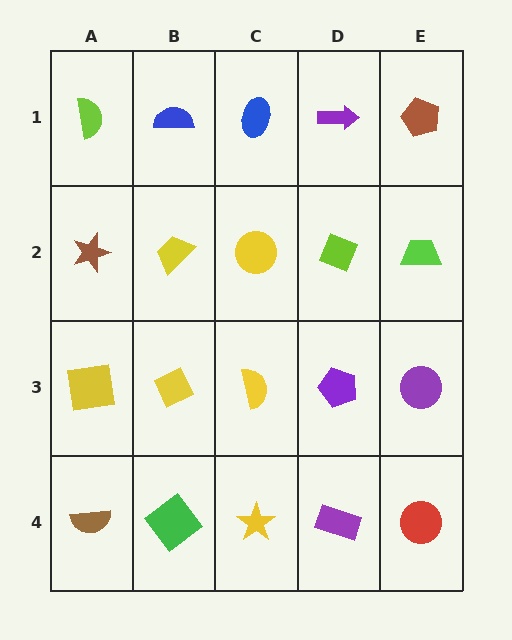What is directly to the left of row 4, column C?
A green diamond.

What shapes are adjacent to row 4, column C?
A yellow semicircle (row 3, column C), a green diamond (row 4, column B), a purple rectangle (row 4, column D).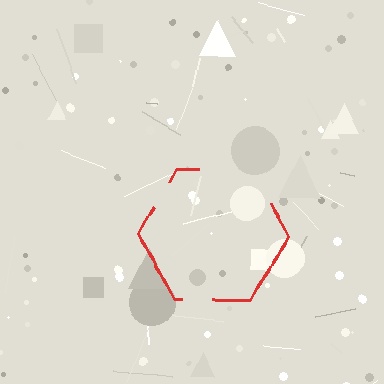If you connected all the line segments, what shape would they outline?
They would outline a hexagon.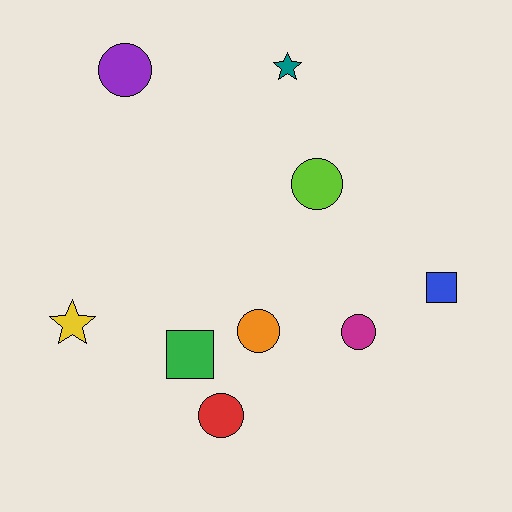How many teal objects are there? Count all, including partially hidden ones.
There is 1 teal object.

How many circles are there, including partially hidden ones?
There are 5 circles.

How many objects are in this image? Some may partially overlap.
There are 9 objects.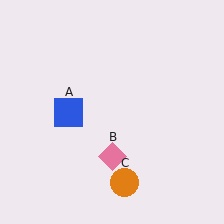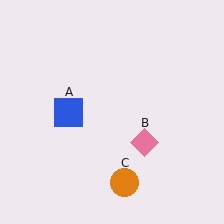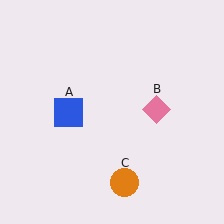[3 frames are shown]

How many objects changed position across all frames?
1 object changed position: pink diamond (object B).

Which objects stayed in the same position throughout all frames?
Blue square (object A) and orange circle (object C) remained stationary.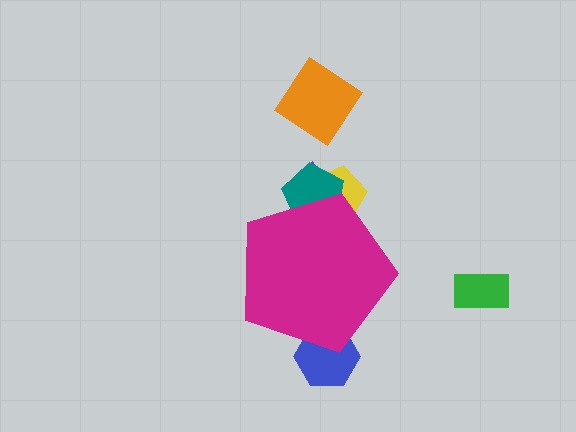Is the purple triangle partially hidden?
Yes, the purple triangle is partially hidden behind the magenta pentagon.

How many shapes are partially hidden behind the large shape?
4 shapes are partially hidden.